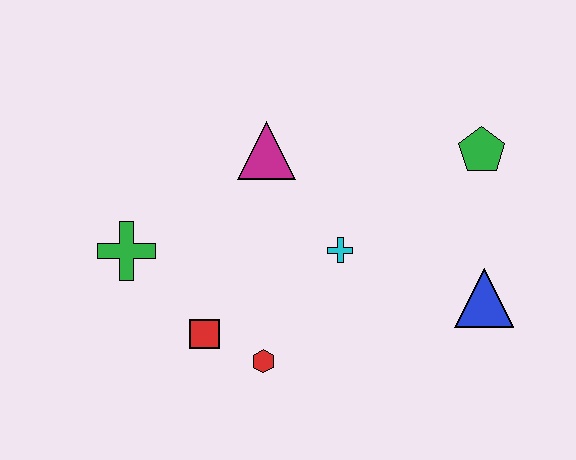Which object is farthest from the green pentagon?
The green cross is farthest from the green pentagon.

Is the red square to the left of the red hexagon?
Yes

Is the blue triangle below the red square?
No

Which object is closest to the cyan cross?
The magenta triangle is closest to the cyan cross.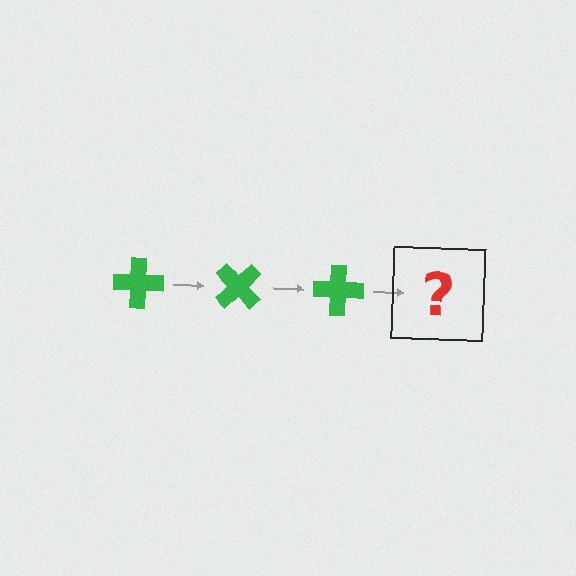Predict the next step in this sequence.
The next step is a green cross rotated 135 degrees.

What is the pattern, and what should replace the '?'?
The pattern is that the cross rotates 45 degrees each step. The '?' should be a green cross rotated 135 degrees.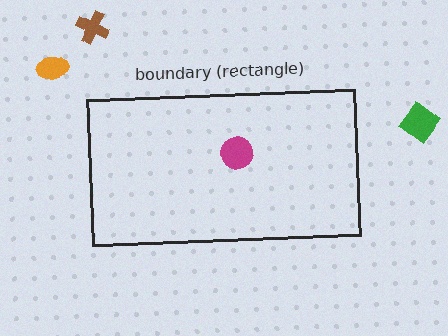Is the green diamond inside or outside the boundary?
Outside.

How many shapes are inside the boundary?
1 inside, 3 outside.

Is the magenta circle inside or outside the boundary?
Inside.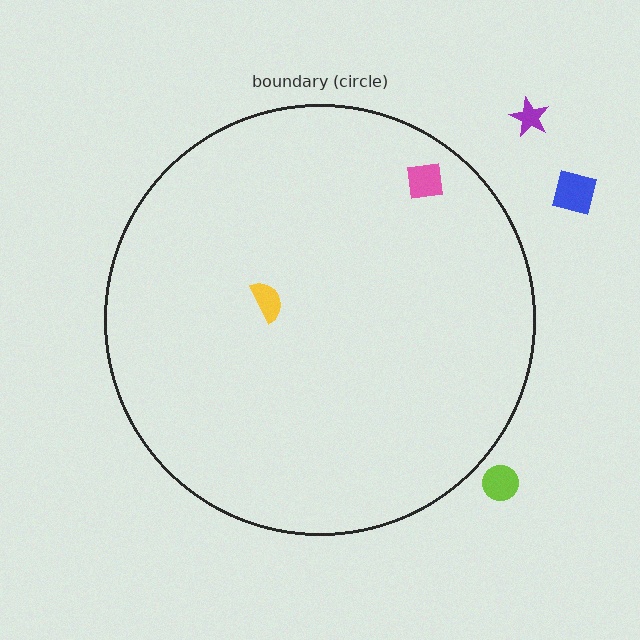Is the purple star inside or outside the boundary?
Outside.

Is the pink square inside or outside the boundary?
Inside.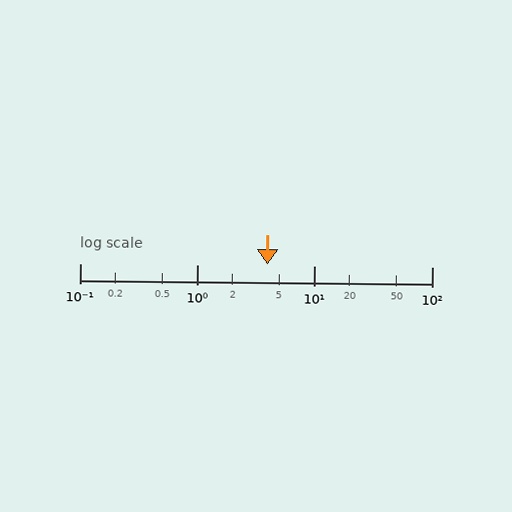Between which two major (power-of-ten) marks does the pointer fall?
The pointer is between 1 and 10.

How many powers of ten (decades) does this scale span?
The scale spans 3 decades, from 0.1 to 100.